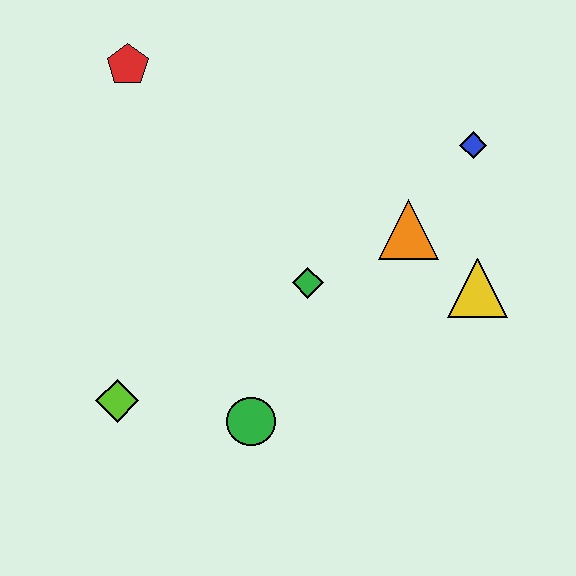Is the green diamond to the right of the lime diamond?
Yes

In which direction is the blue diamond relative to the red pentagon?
The blue diamond is to the right of the red pentagon.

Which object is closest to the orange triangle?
The yellow triangle is closest to the orange triangle.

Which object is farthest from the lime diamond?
The blue diamond is farthest from the lime diamond.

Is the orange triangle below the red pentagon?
Yes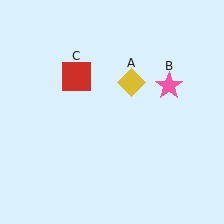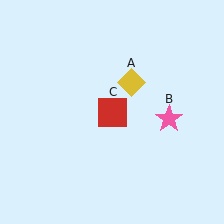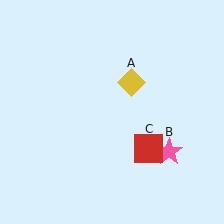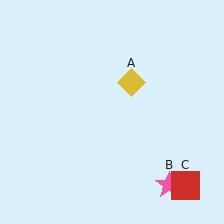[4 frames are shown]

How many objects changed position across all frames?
2 objects changed position: pink star (object B), red square (object C).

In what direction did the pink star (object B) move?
The pink star (object B) moved down.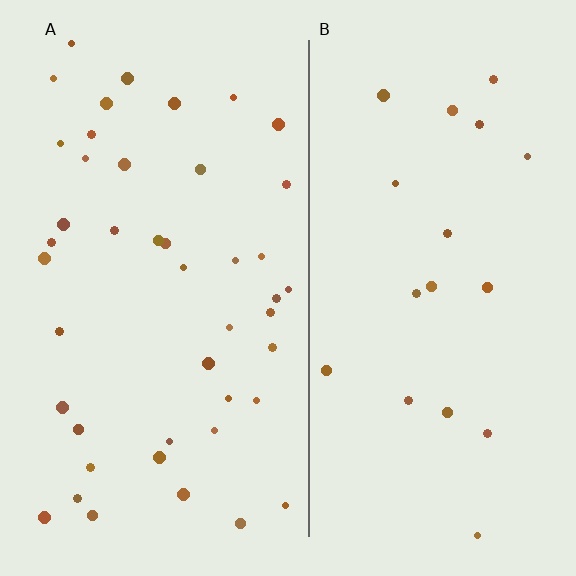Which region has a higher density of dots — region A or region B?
A (the left).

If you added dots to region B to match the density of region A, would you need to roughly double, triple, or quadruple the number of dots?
Approximately double.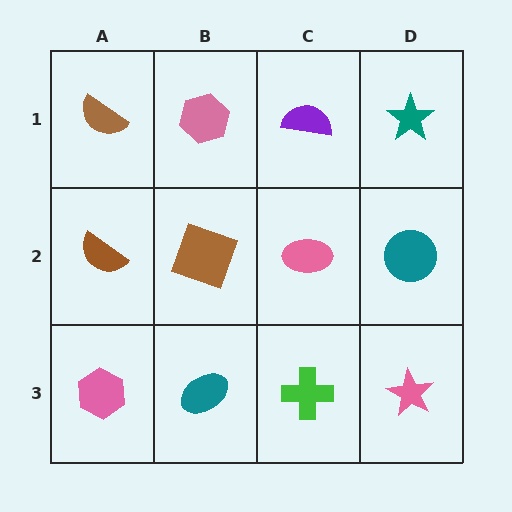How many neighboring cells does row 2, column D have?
3.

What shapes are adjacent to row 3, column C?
A pink ellipse (row 2, column C), a teal ellipse (row 3, column B), a pink star (row 3, column D).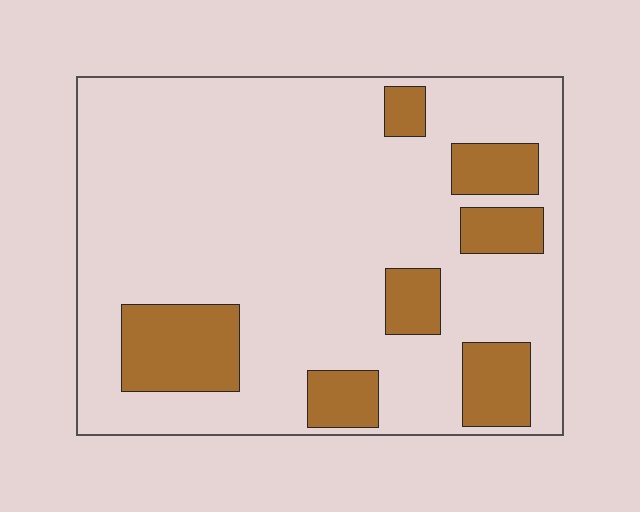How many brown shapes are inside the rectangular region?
7.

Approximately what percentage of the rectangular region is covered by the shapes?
Approximately 20%.